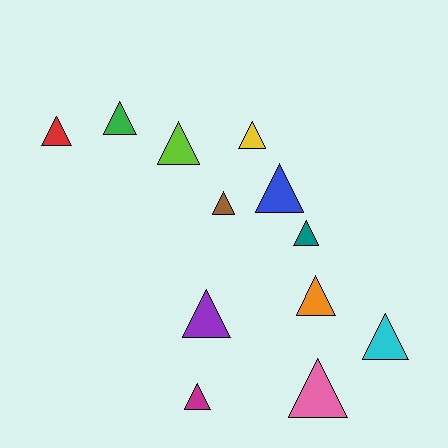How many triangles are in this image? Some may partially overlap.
There are 12 triangles.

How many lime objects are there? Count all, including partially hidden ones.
There is 1 lime object.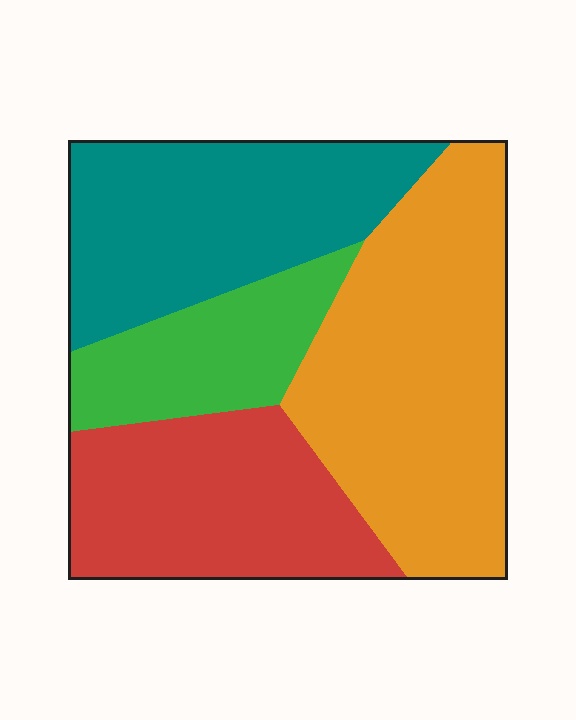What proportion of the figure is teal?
Teal covers 26% of the figure.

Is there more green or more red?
Red.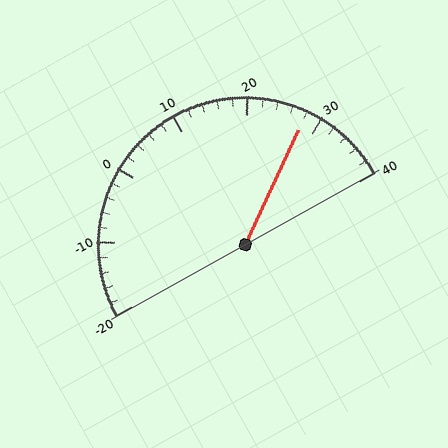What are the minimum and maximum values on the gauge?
The gauge ranges from -20 to 40.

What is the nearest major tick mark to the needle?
The nearest major tick mark is 30.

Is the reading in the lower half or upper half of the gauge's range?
The reading is in the upper half of the range (-20 to 40).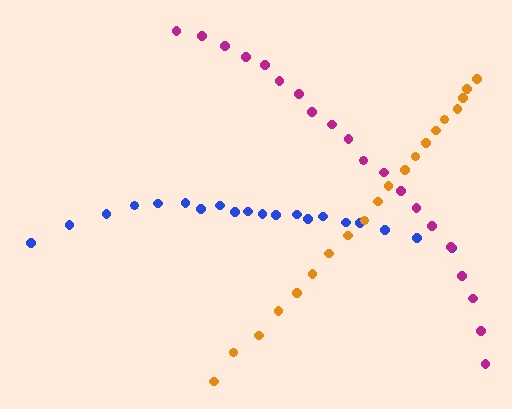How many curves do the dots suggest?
There are 3 distinct paths.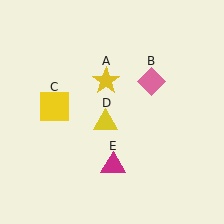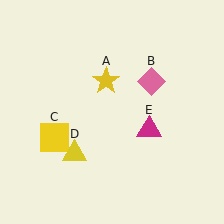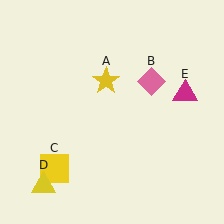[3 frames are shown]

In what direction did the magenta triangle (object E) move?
The magenta triangle (object E) moved up and to the right.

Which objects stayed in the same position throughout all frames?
Yellow star (object A) and pink diamond (object B) remained stationary.